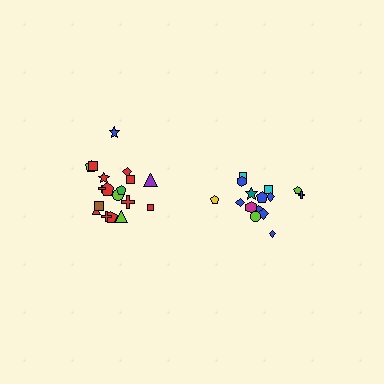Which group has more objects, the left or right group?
The left group.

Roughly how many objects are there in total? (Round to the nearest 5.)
Roughly 35 objects in total.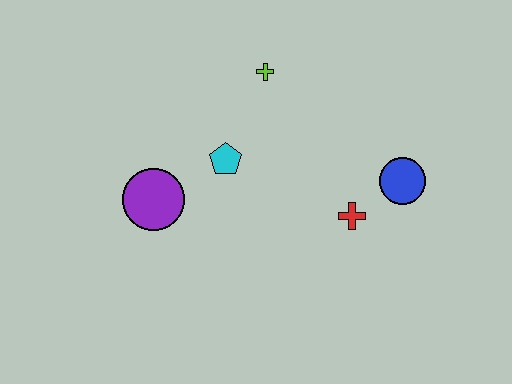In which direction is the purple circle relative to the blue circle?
The purple circle is to the left of the blue circle.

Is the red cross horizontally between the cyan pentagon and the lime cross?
No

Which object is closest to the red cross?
The blue circle is closest to the red cross.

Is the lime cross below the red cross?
No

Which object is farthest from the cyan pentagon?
The blue circle is farthest from the cyan pentagon.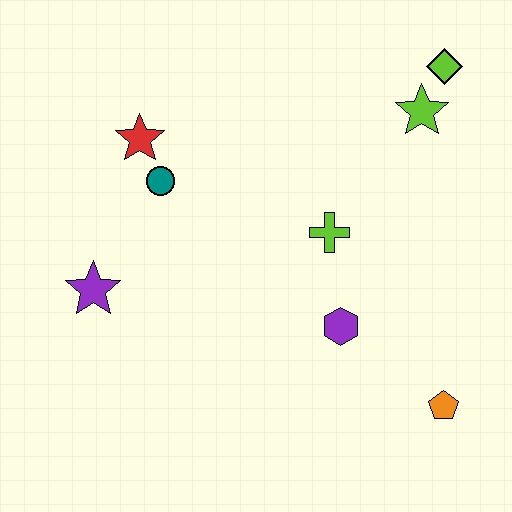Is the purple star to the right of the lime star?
No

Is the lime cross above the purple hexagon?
Yes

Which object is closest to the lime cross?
The purple hexagon is closest to the lime cross.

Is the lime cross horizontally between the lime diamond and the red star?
Yes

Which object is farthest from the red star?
The orange pentagon is farthest from the red star.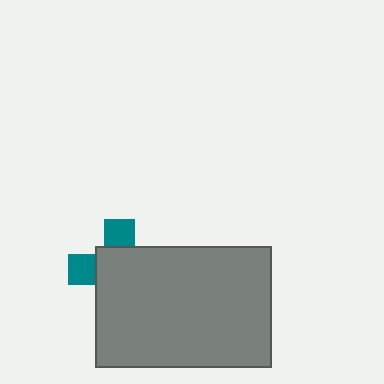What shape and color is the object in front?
The object in front is a gray rectangle.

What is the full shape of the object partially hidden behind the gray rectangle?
The partially hidden object is a teal cross.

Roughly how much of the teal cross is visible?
A small part of it is visible (roughly 31%).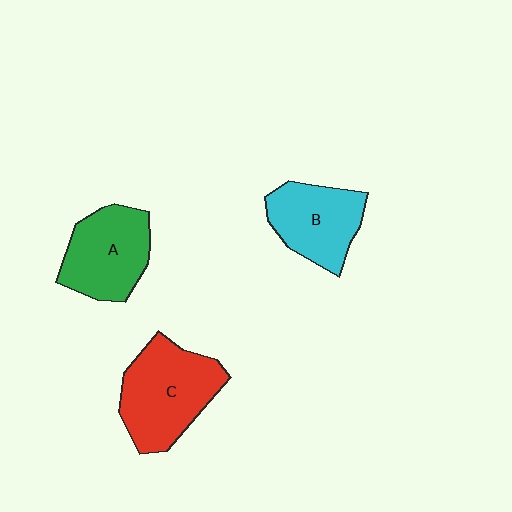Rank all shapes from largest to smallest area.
From largest to smallest: C (red), A (green), B (cyan).